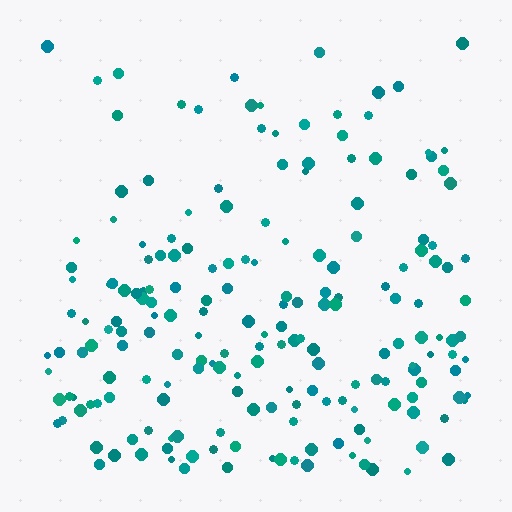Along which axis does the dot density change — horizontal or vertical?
Vertical.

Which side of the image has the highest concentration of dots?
The bottom.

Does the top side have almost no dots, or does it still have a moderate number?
Still a moderate number, just noticeably fewer than the bottom.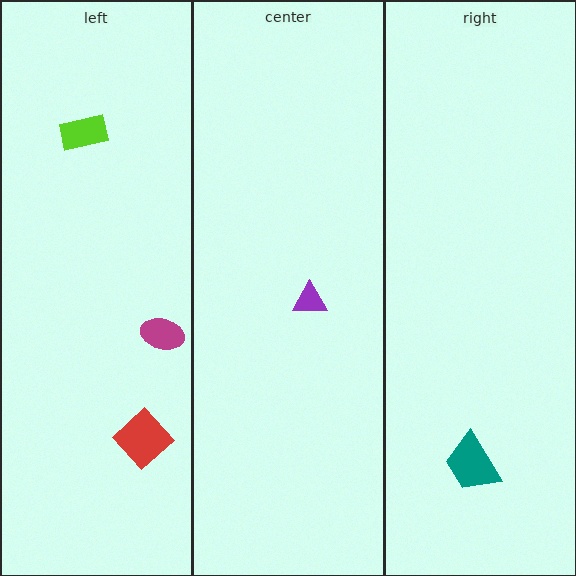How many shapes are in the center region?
1.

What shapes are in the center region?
The purple triangle.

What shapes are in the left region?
The magenta ellipse, the lime rectangle, the red diamond.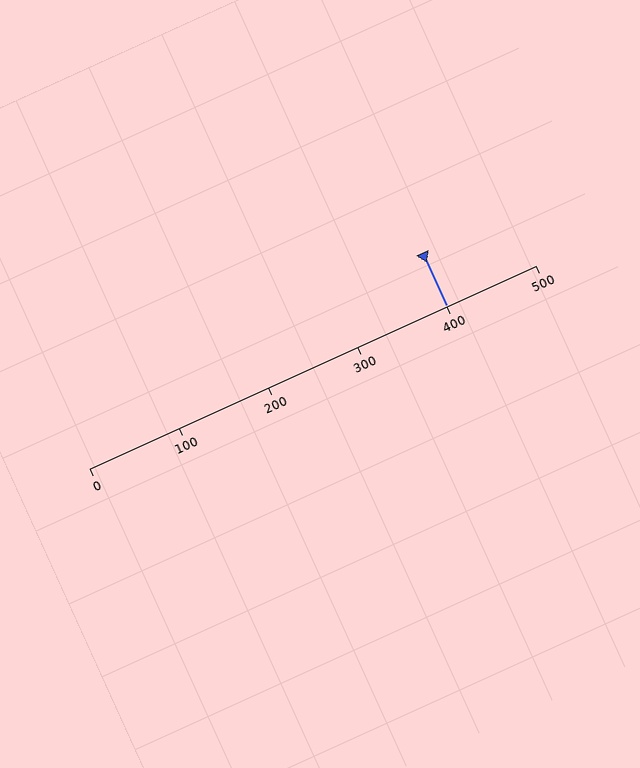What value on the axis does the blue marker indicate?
The marker indicates approximately 400.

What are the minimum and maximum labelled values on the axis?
The axis runs from 0 to 500.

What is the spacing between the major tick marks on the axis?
The major ticks are spaced 100 apart.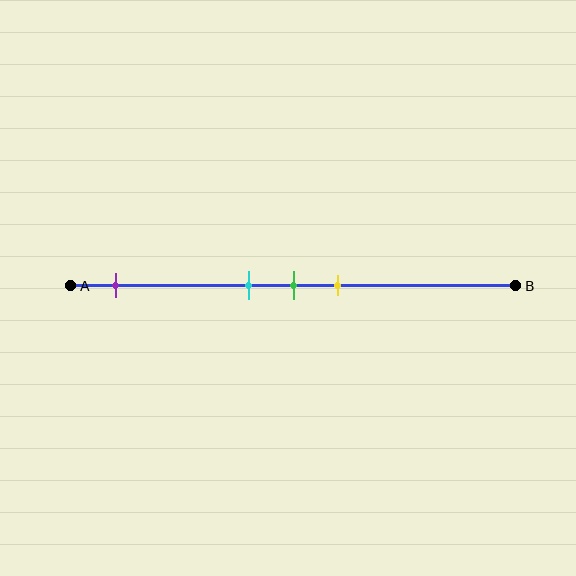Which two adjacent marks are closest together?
The cyan and green marks are the closest adjacent pair.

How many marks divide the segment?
There are 4 marks dividing the segment.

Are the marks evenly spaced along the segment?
No, the marks are not evenly spaced.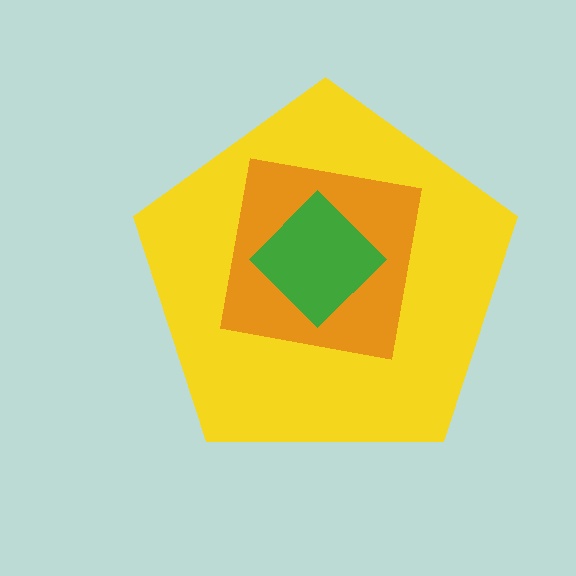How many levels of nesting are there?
3.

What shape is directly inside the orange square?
The green diamond.